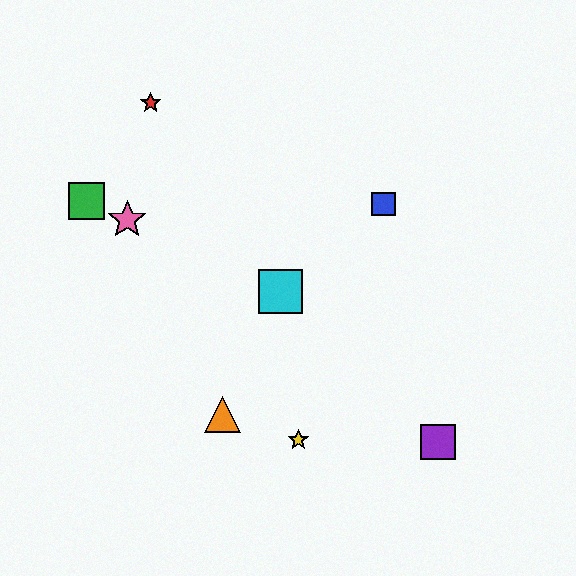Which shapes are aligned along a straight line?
The green square, the cyan square, the pink star are aligned along a straight line.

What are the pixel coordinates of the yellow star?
The yellow star is at (298, 440).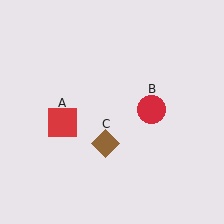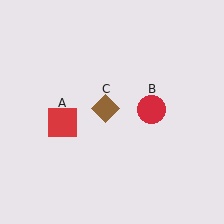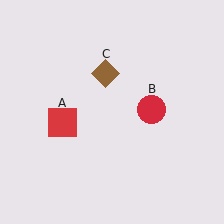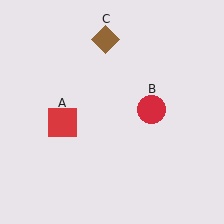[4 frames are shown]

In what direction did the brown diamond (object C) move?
The brown diamond (object C) moved up.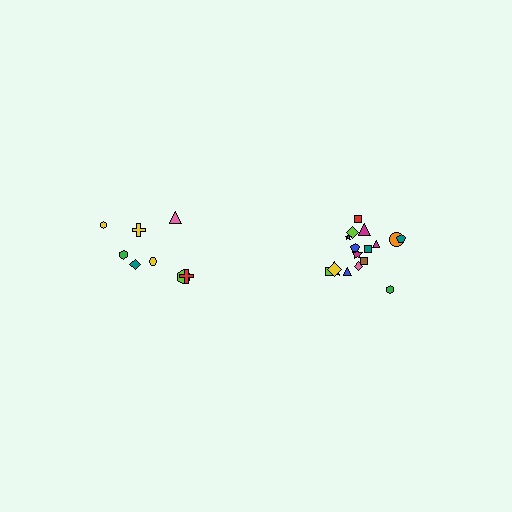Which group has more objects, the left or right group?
The right group.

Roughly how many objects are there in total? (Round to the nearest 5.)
Roughly 25 objects in total.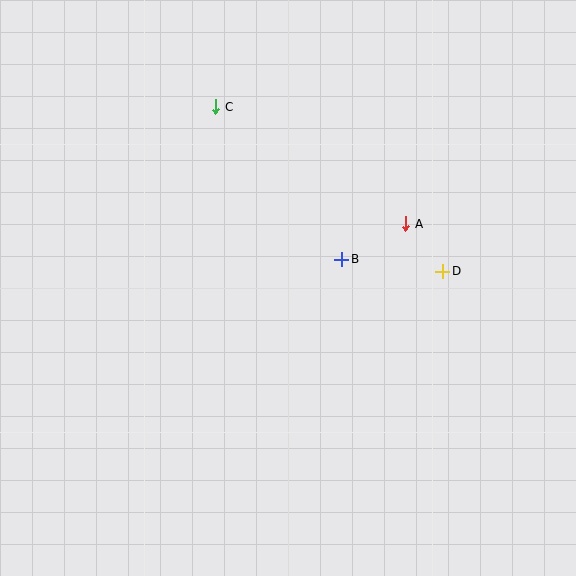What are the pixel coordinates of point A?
Point A is at (406, 224).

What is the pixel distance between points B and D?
The distance between B and D is 102 pixels.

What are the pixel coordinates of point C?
Point C is at (216, 107).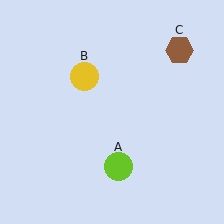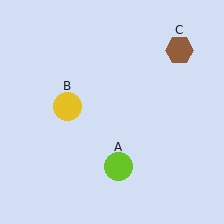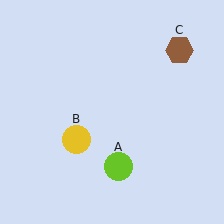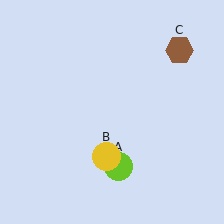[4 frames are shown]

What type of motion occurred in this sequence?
The yellow circle (object B) rotated counterclockwise around the center of the scene.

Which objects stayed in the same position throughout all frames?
Lime circle (object A) and brown hexagon (object C) remained stationary.